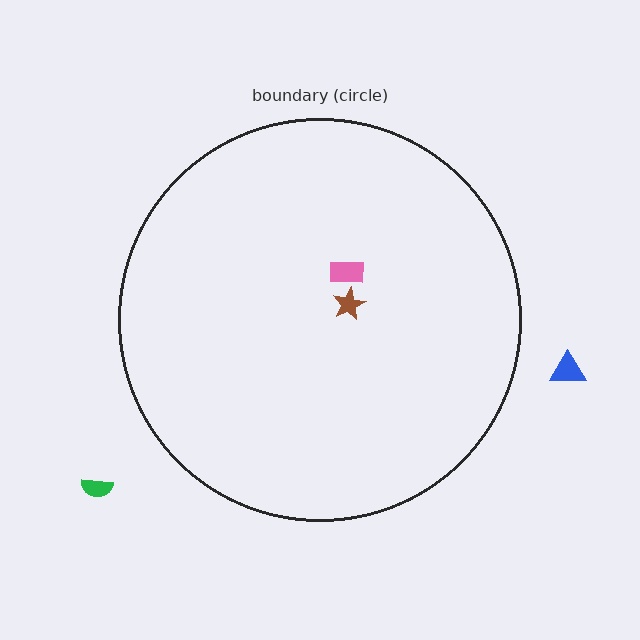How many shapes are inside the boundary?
2 inside, 2 outside.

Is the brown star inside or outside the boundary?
Inside.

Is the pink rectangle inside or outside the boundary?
Inside.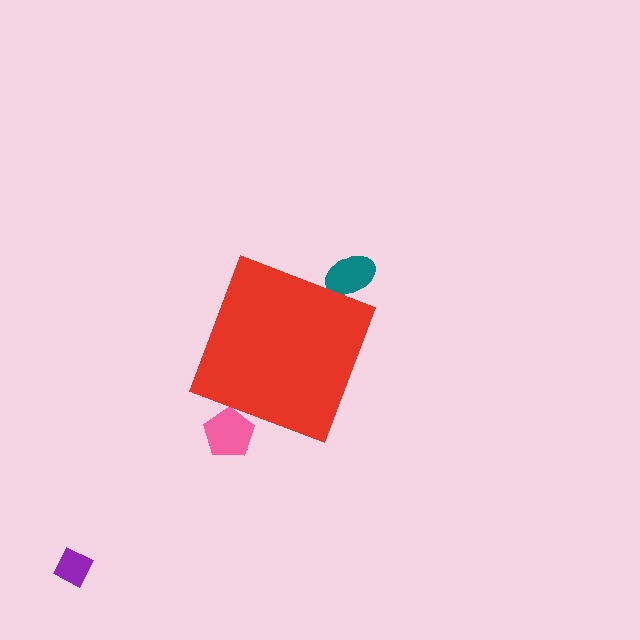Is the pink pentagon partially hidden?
Yes, the pink pentagon is partially hidden behind the red diamond.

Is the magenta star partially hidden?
Yes, the magenta star is partially hidden behind the red diamond.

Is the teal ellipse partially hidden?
Yes, the teal ellipse is partially hidden behind the red diamond.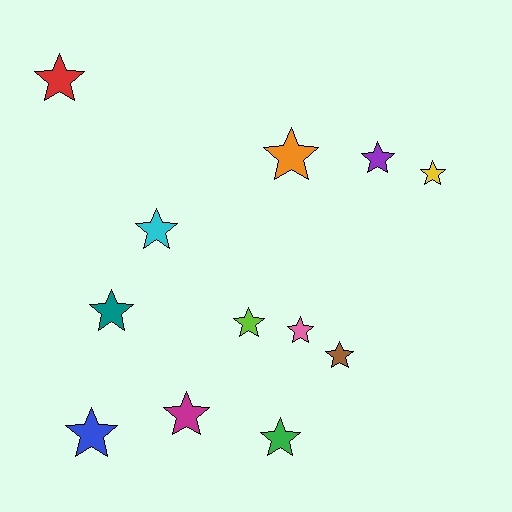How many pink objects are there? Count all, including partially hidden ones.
There is 1 pink object.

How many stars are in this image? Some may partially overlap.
There are 12 stars.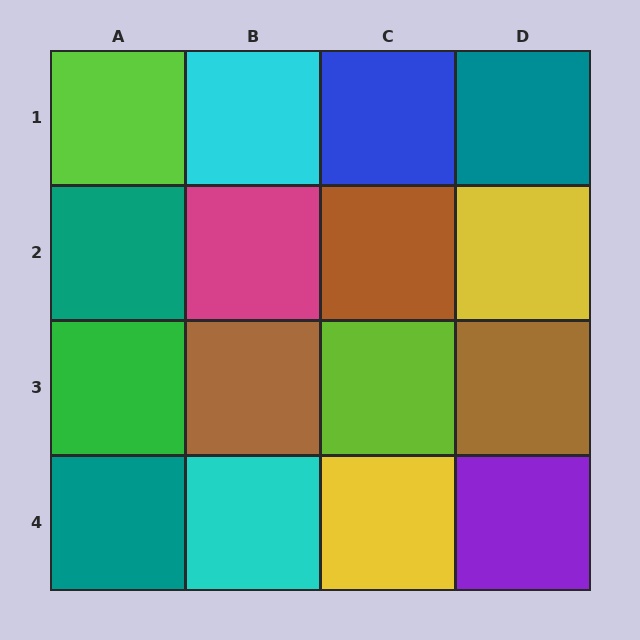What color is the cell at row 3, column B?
Brown.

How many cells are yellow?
2 cells are yellow.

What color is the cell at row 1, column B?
Cyan.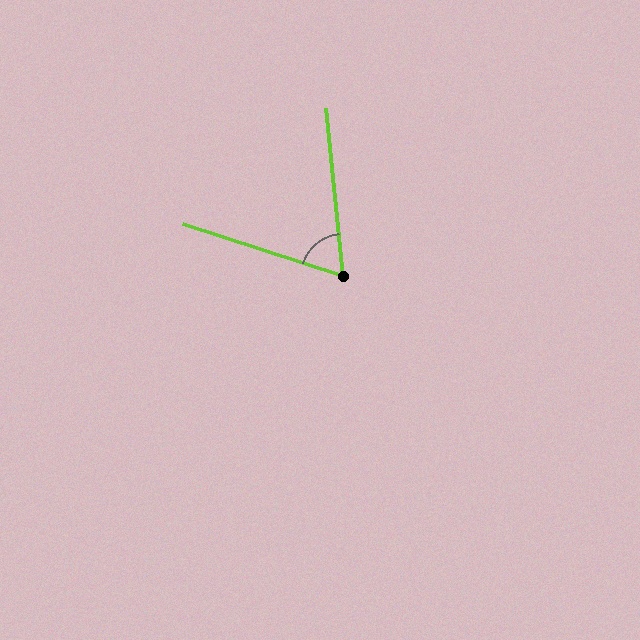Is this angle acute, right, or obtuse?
It is acute.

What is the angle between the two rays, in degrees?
Approximately 66 degrees.